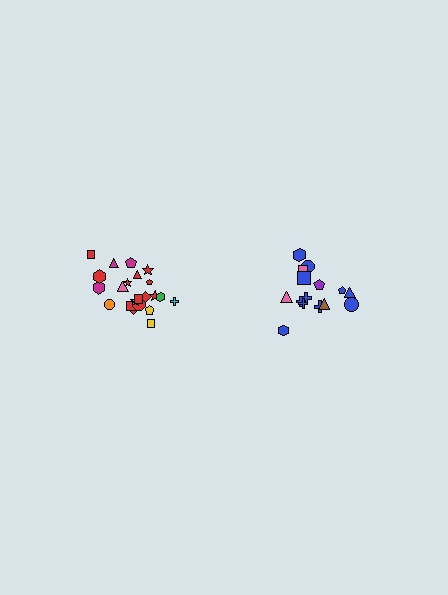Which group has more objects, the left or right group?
The left group.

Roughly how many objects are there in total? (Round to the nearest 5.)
Roughly 35 objects in total.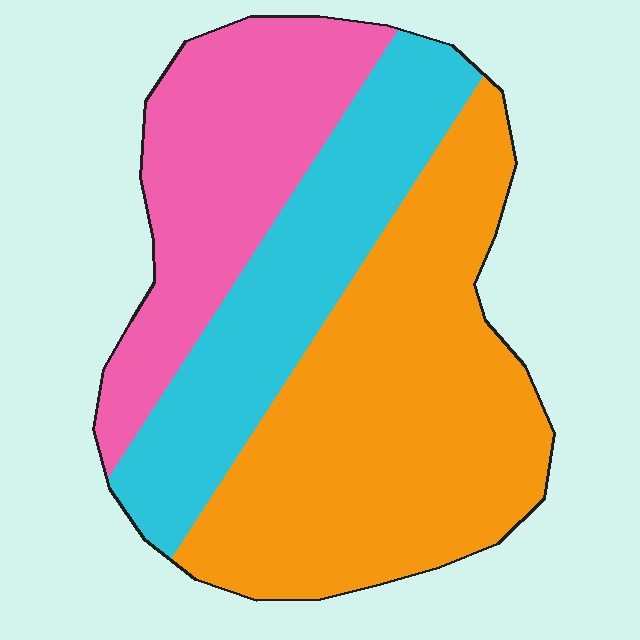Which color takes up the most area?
Orange, at roughly 45%.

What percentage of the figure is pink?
Pink takes up between a quarter and a half of the figure.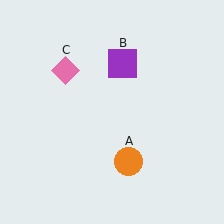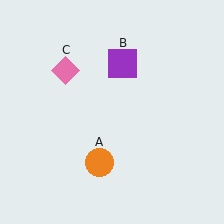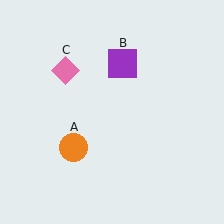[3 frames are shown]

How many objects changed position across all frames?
1 object changed position: orange circle (object A).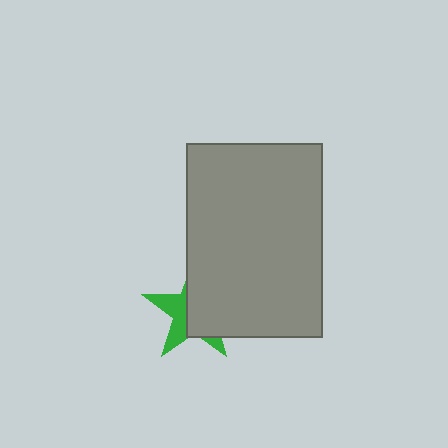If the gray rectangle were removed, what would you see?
You would see the complete green star.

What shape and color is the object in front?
The object in front is a gray rectangle.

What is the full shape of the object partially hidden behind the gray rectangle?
The partially hidden object is a green star.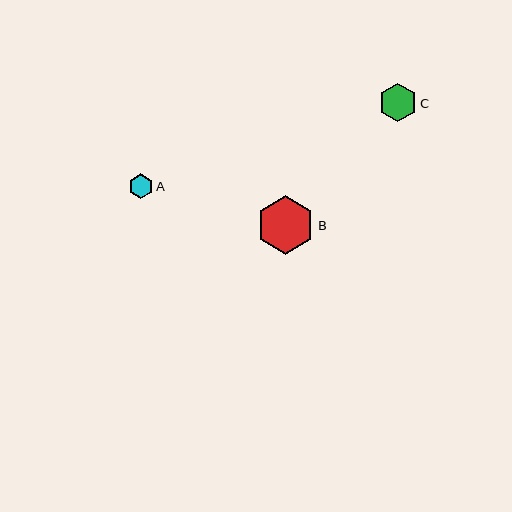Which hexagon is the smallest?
Hexagon A is the smallest with a size of approximately 25 pixels.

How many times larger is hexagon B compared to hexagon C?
Hexagon B is approximately 1.5 times the size of hexagon C.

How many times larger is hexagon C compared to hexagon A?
Hexagon C is approximately 1.5 times the size of hexagon A.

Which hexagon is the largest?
Hexagon B is the largest with a size of approximately 58 pixels.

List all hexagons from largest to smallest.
From largest to smallest: B, C, A.